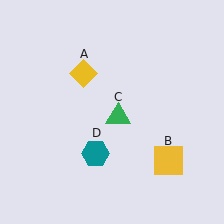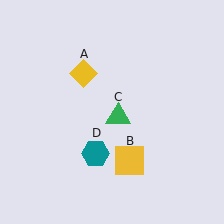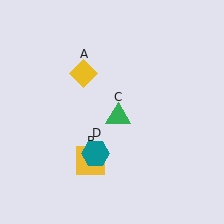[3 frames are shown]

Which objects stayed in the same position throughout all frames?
Yellow diamond (object A) and green triangle (object C) and teal hexagon (object D) remained stationary.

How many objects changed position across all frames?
1 object changed position: yellow square (object B).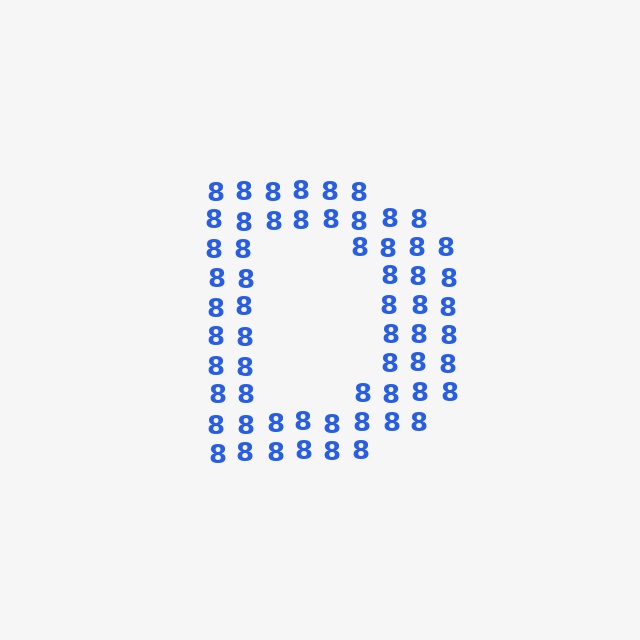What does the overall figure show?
The overall figure shows the letter D.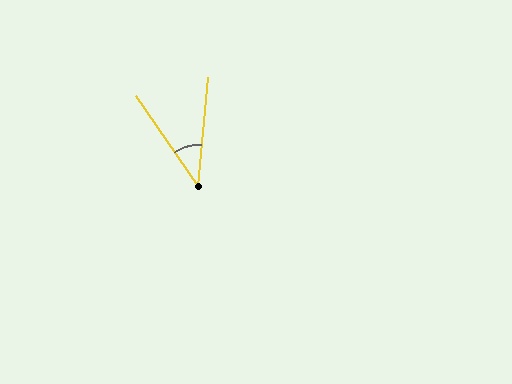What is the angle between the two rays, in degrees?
Approximately 40 degrees.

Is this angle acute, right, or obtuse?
It is acute.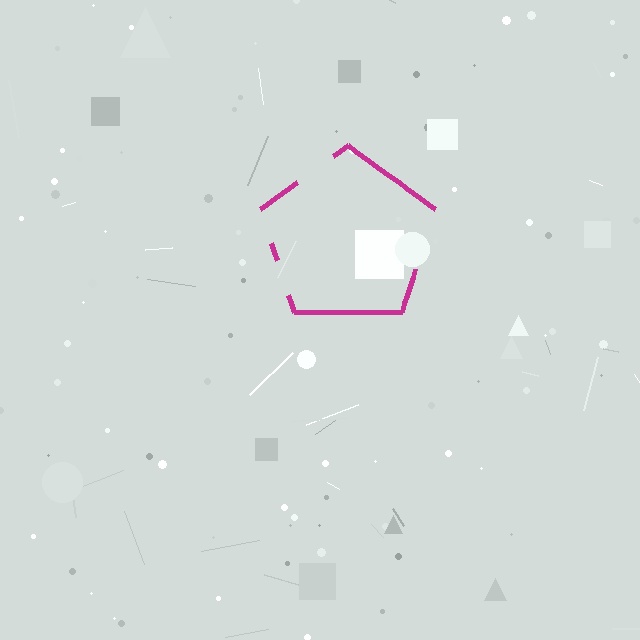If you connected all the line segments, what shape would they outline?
They would outline a pentagon.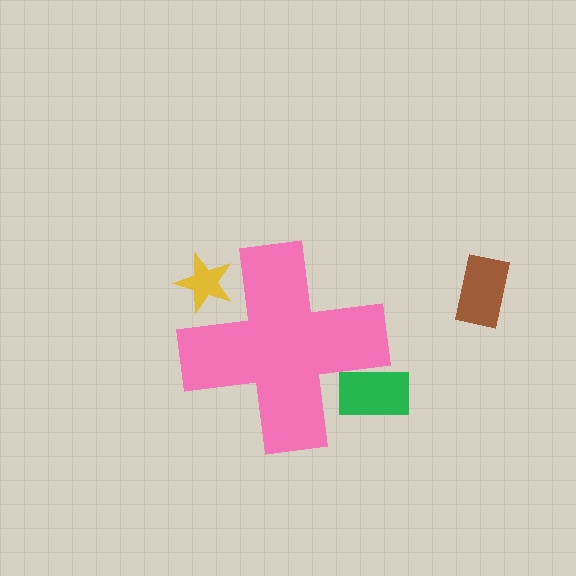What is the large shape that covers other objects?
A pink cross.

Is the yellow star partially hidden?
Yes, the yellow star is partially hidden behind the pink cross.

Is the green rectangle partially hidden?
Yes, the green rectangle is partially hidden behind the pink cross.